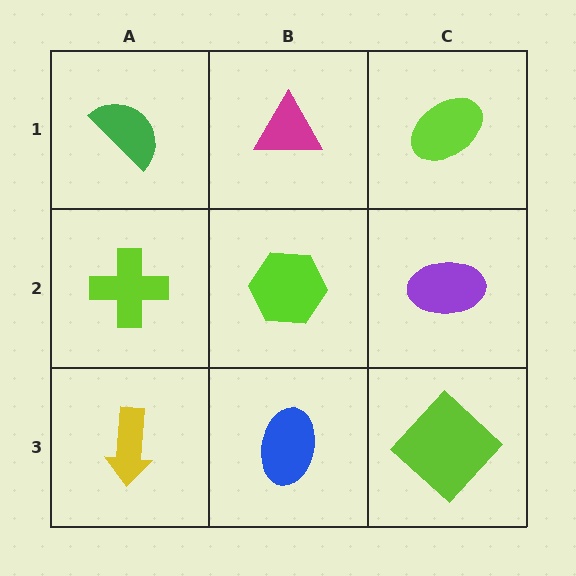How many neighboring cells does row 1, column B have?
3.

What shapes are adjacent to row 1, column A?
A lime cross (row 2, column A), a magenta triangle (row 1, column B).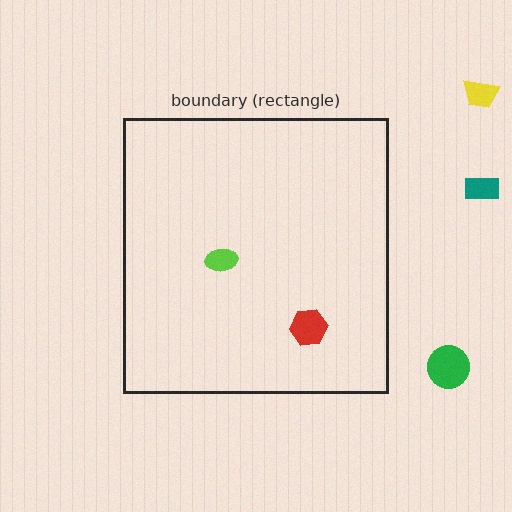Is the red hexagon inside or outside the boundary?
Inside.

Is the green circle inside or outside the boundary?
Outside.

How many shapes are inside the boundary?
2 inside, 3 outside.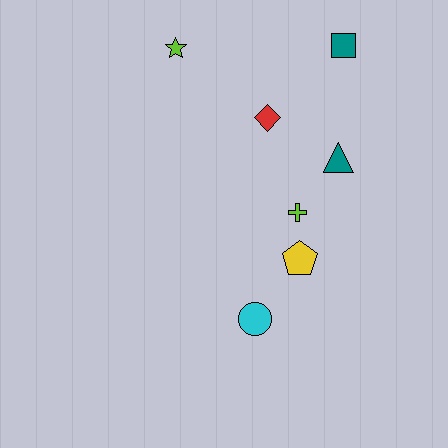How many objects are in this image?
There are 7 objects.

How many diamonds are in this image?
There is 1 diamond.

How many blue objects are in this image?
There are no blue objects.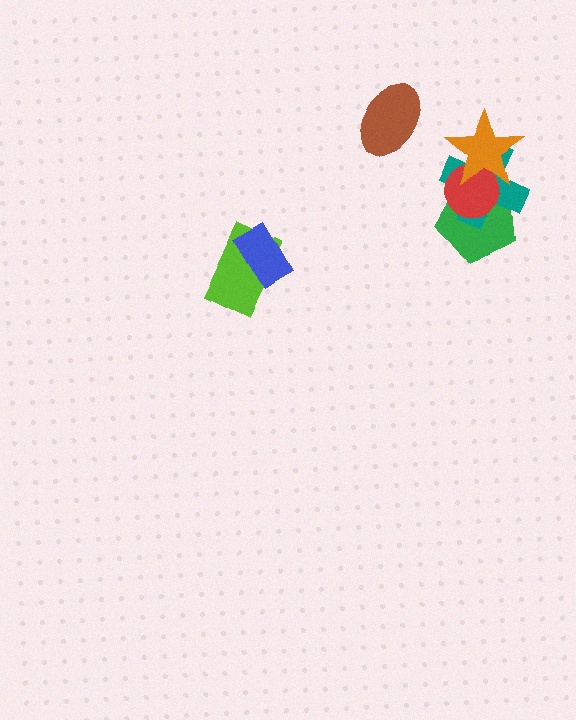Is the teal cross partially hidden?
Yes, it is partially covered by another shape.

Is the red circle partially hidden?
Yes, it is partially covered by another shape.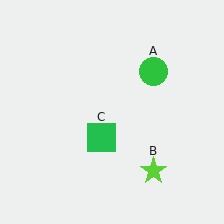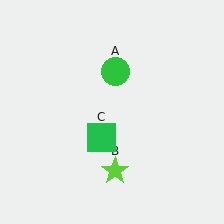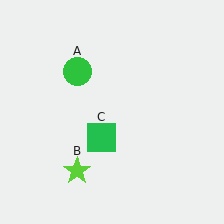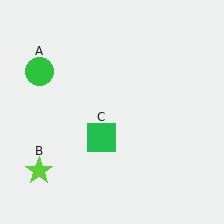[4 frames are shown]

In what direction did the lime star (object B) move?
The lime star (object B) moved left.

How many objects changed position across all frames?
2 objects changed position: green circle (object A), lime star (object B).